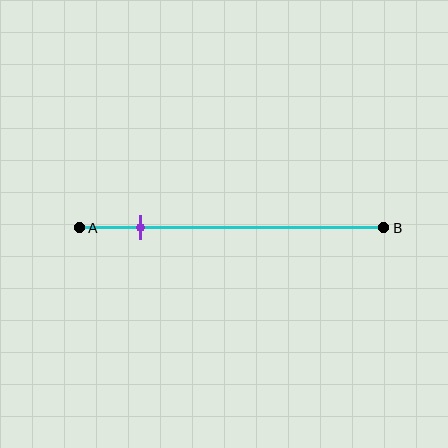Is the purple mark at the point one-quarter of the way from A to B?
No, the mark is at about 20% from A, not at the 25% one-quarter point.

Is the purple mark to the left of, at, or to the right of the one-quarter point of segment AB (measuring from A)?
The purple mark is to the left of the one-quarter point of segment AB.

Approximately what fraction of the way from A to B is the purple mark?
The purple mark is approximately 20% of the way from A to B.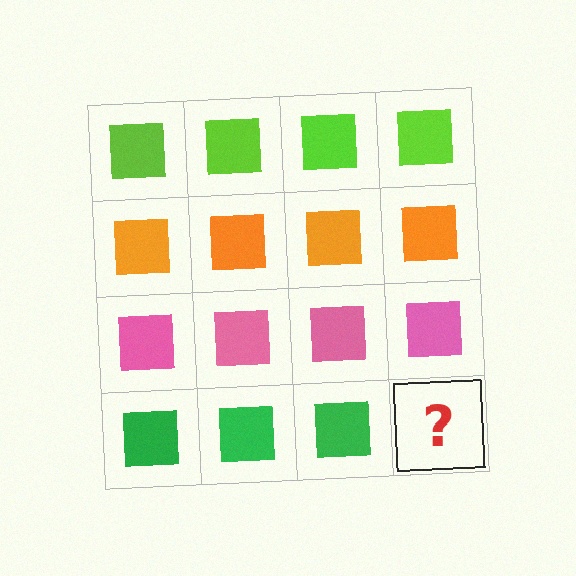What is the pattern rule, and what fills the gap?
The rule is that each row has a consistent color. The gap should be filled with a green square.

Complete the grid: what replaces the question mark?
The question mark should be replaced with a green square.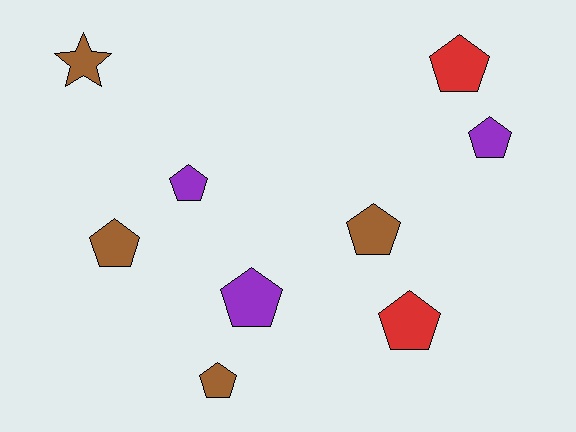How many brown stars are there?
There is 1 brown star.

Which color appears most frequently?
Brown, with 4 objects.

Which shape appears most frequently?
Pentagon, with 8 objects.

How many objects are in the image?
There are 9 objects.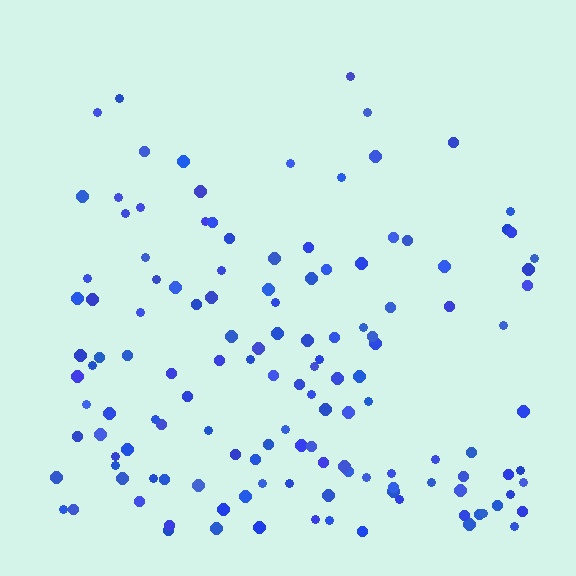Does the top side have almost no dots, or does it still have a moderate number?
Still a moderate number, just noticeably fewer than the bottom.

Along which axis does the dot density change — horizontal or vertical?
Vertical.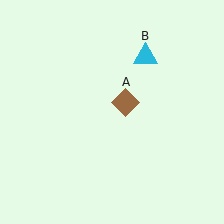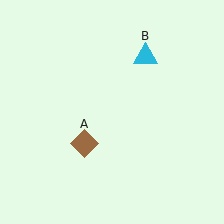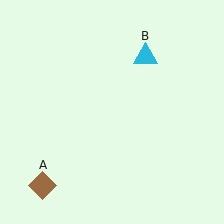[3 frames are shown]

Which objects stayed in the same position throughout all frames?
Cyan triangle (object B) remained stationary.